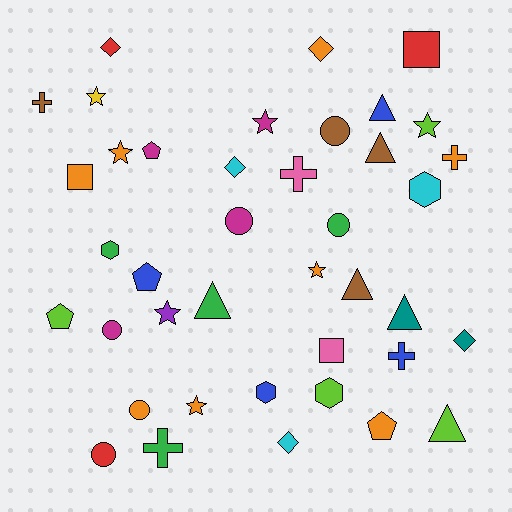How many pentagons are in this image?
There are 4 pentagons.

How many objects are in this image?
There are 40 objects.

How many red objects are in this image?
There are 3 red objects.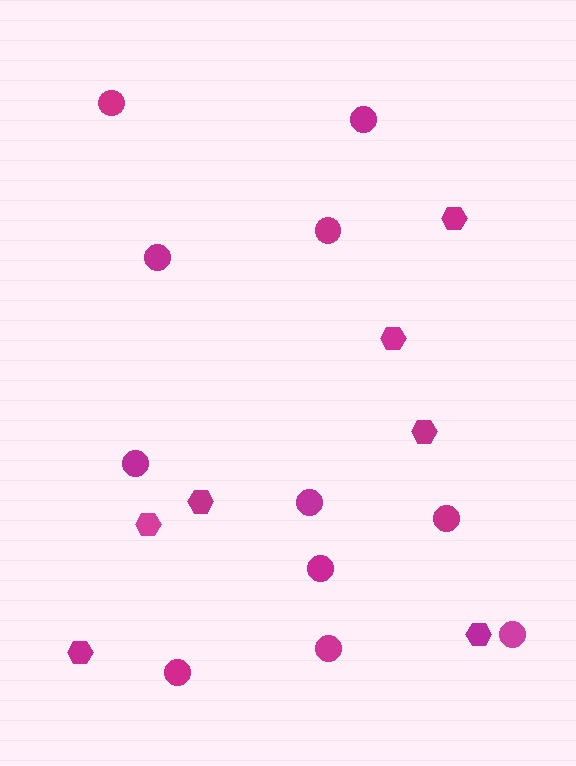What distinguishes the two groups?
There are 2 groups: one group of circles (11) and one group of hexagons (7).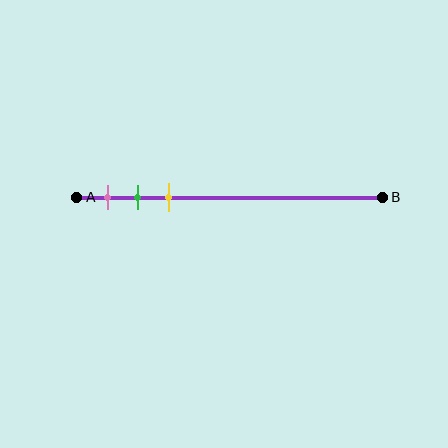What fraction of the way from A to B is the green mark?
The green mark is approximately 20% (0.2) of the way from A to B.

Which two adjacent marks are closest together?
The green and yellow marks are the closest adjacent pair.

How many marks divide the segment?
There are 3 marks dividing the segment.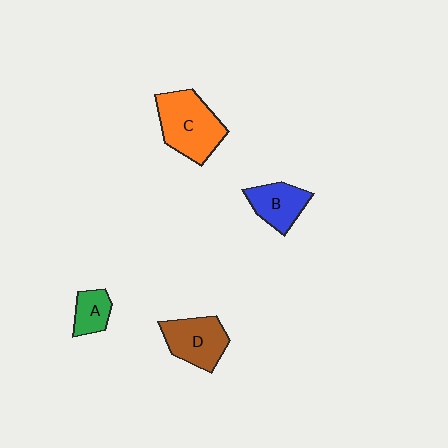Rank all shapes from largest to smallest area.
From largest to smallest: C (orange), D (brown), B (blue), A (green).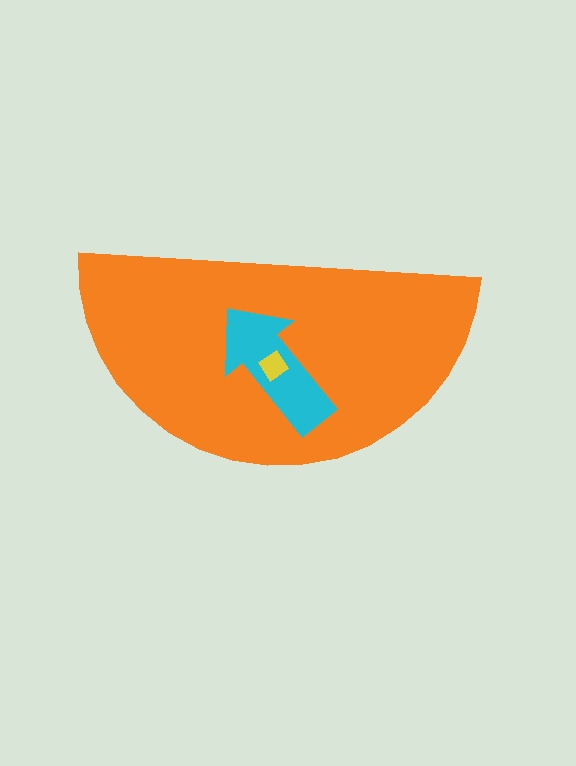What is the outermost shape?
The orange semicircle.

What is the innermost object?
The yellow diamond.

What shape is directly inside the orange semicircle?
The cyan arrow.